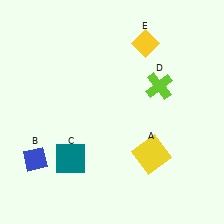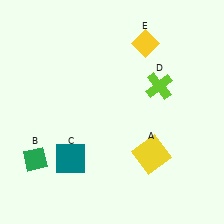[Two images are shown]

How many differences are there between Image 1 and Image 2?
There is 1 difference between the two images.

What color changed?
The diamond (B) changed from blue in Image 1 to green in Image 2.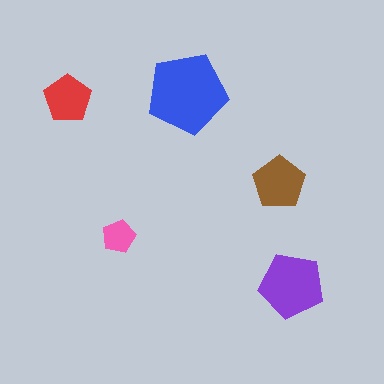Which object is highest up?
The blue pentagon is topmost.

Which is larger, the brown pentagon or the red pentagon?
The brown one.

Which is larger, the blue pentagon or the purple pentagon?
The blue one.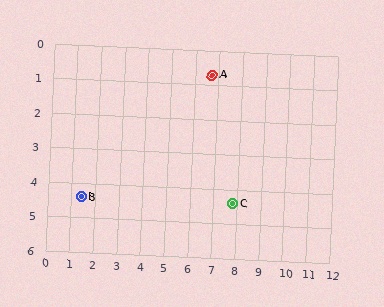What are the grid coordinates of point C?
Point C is at approximately (7.8, 4.4).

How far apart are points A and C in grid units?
Points A and C are about 3.9 grid units apart.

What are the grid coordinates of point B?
Point B is at approximately (1.4, 4.4).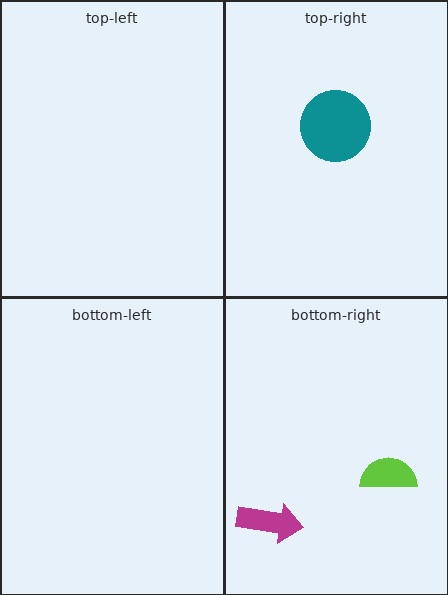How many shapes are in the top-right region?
1.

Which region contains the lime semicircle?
The bottom-right region.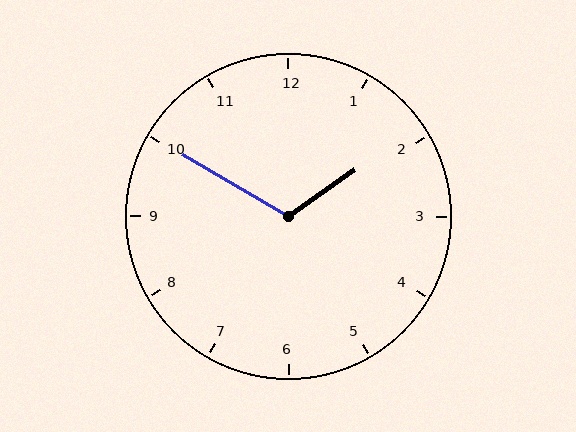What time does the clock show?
1:50.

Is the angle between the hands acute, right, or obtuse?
It is obtuse.